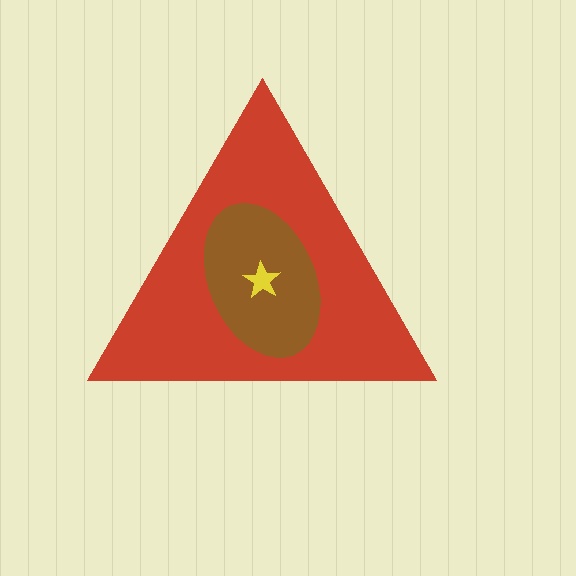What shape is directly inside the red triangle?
The brown ellipse.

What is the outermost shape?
The red triangle.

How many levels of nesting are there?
3.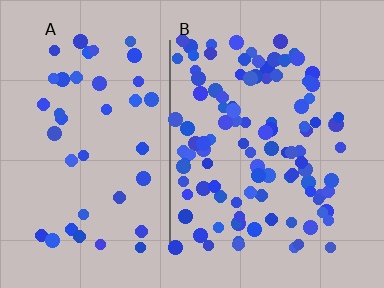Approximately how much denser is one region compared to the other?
Approximately 2.5× — region B over region A.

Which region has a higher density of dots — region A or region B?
B (the right).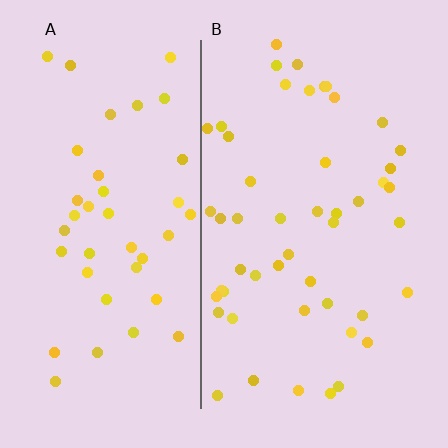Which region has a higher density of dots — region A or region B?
B (the right).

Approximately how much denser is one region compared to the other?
Approximately 1.2× — region B over region A.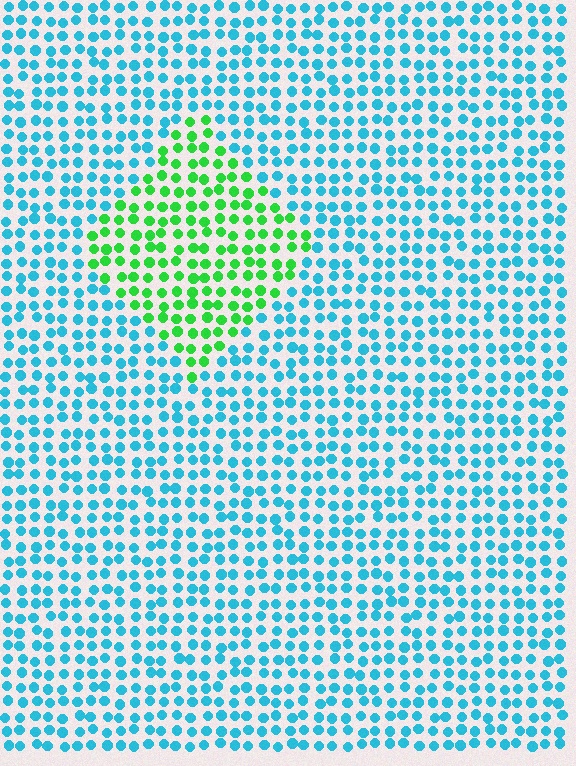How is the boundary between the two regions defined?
The boundary is defined purely by a slight shift in hue (about 64 degrees). Spacing, size, and orientation are identical on both sides.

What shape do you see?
I see a diamond.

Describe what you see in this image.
The image is filled with small cyan elements in a uniform arrangement. A diamond-shaped region is visible where the elements are tinted to a slightly different hue, forming a subtle color boundary.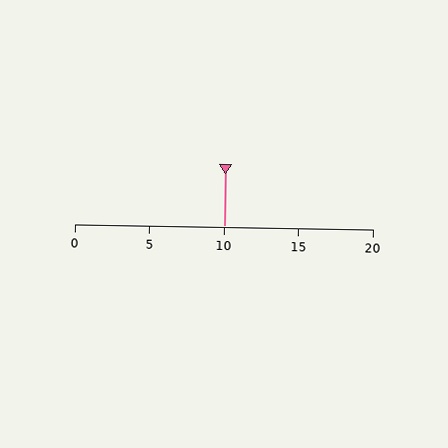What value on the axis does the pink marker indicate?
The marker indicates approximately 10.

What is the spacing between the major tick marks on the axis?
The major ticks are spaced 5 apart.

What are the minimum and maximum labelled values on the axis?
The axis runs from 0 to 20.